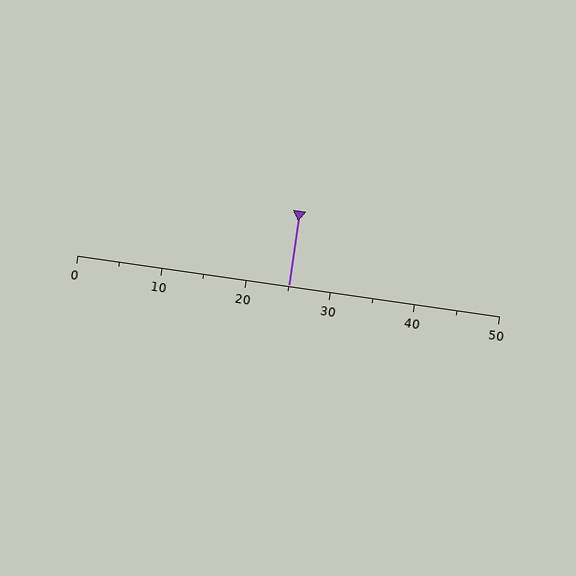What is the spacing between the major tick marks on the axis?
The major ticks are spaced 10 apart.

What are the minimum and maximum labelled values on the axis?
The axis runs from 0 to 50.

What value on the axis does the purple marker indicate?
The marker indicates approximately 25.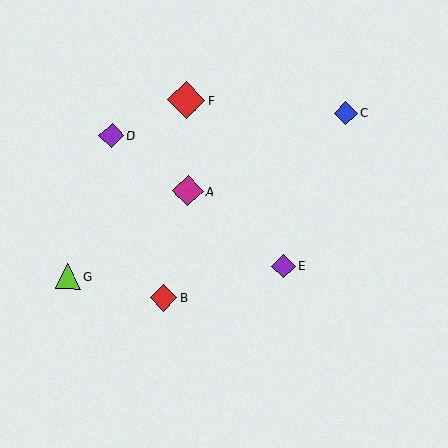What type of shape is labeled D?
Shape D is a purple diamond.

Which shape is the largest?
The red diamond (labeled F) is the largest.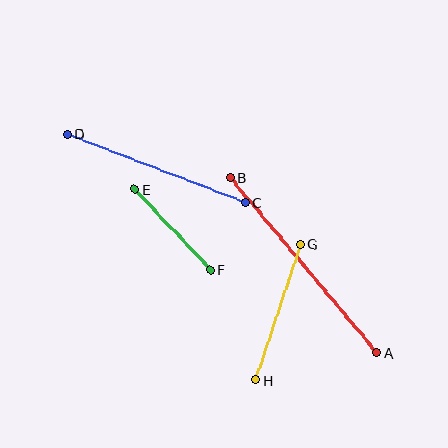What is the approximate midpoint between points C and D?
The midpoint is at approximately (156, 168) pixels.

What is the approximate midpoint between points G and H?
The midpoint is at approximately (278, 312) pixels.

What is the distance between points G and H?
The distance is approximately 143 pixels.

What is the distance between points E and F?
The distance is approximately 110 pixels.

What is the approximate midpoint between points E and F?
The midpoint is at approximately (173, 229) pixels.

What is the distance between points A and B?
The distance is approximately 229 pixels.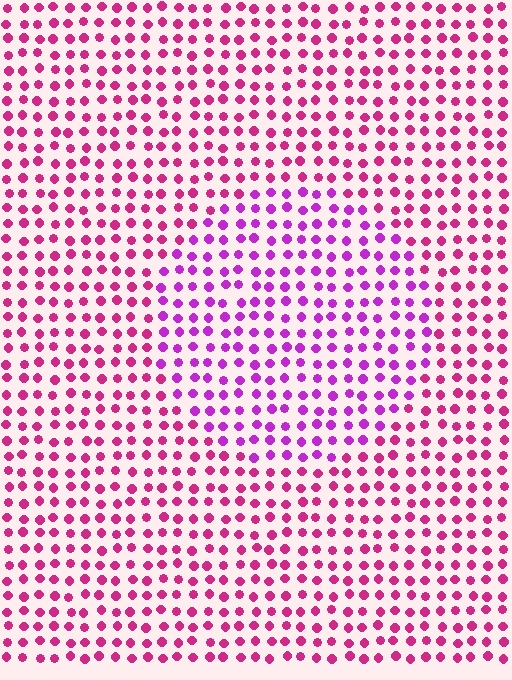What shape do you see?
I see a circle.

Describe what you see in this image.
The image is filled with small magenta elements in a uniform arrangement. A circle-shaped region is visible where the elements are tinted to a slightly different hue, forming a subtle color boundary.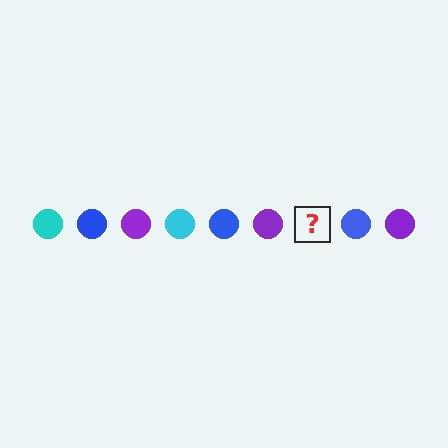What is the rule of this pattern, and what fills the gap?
The rule is that the pattern cycles through cyan, blue, purple circles. The gap should be filled with a cyan circle.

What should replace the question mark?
The question mark should be replaced with a cyan circle.